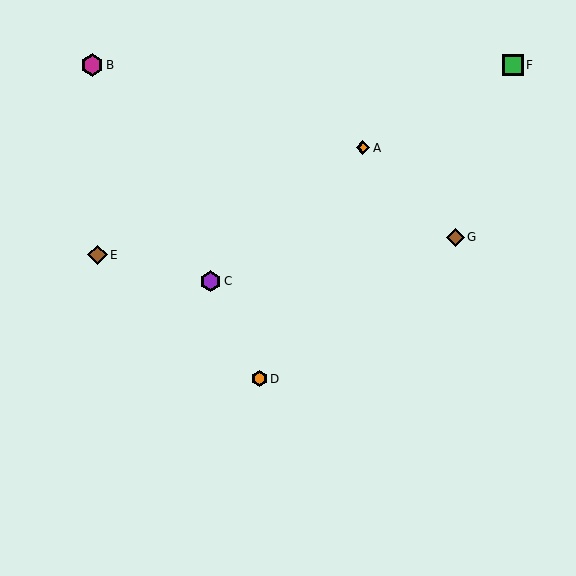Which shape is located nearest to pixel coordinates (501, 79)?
The green square (labeled F) at (513, 65) is nearest to that location.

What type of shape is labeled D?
Shape D is an orange hexagon.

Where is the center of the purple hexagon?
The center of the purple hexagon is at (210, 281).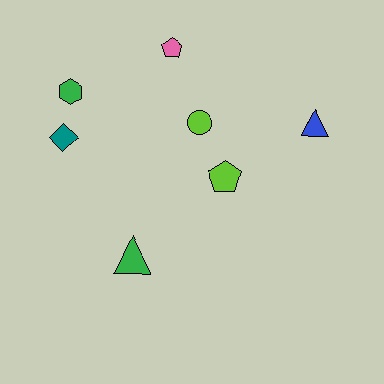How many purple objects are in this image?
There are no purple objects.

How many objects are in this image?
There are 7 objects.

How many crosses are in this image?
There are no crosses.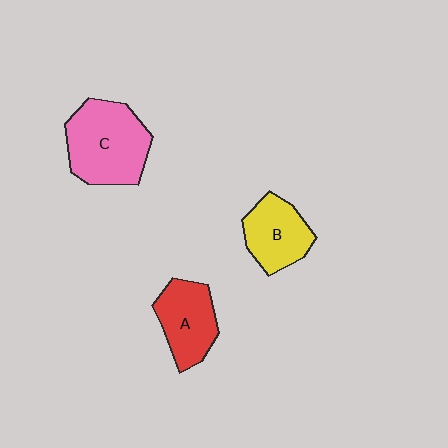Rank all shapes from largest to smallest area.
From largest to smallest: C (pink), A (red), B (yellow).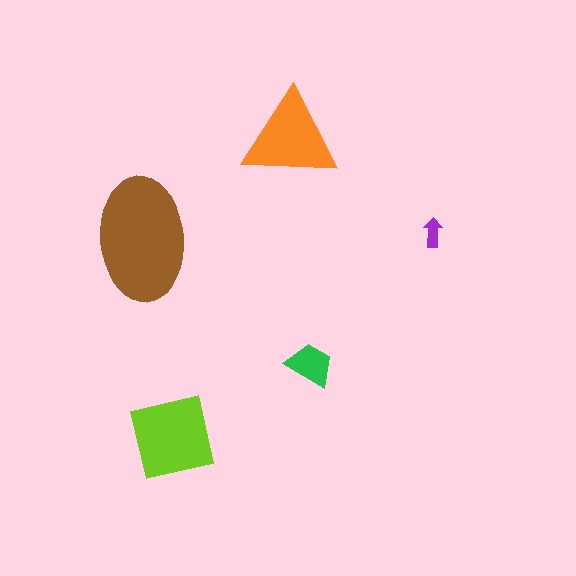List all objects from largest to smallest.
The brown ellipse, the lime square, the orange triangle, the green trapezoid, the purple arrow.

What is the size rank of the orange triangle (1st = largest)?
3rd.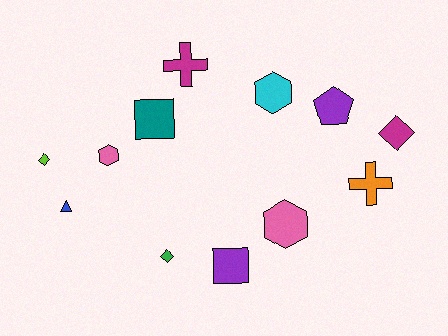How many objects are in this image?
There are 12 objects.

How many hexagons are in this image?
There are 3 hexagons.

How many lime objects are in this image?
There is 1 lime object.